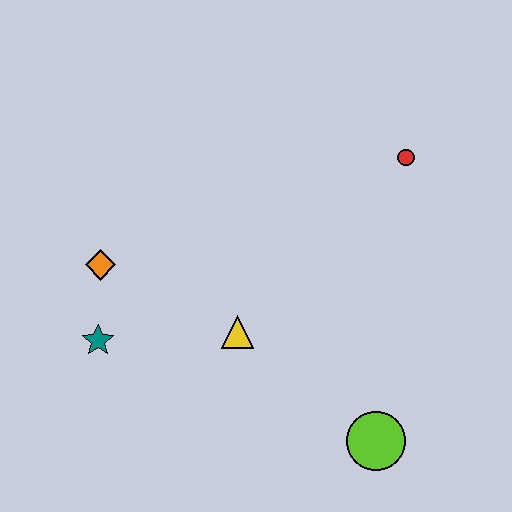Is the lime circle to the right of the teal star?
Yes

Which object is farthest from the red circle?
The teal star is farthest from the red circle.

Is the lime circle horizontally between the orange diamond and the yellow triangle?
No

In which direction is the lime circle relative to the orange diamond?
The lime circle is to the right of the orange diamond.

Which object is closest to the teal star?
The orange diamond is closest to the teal star.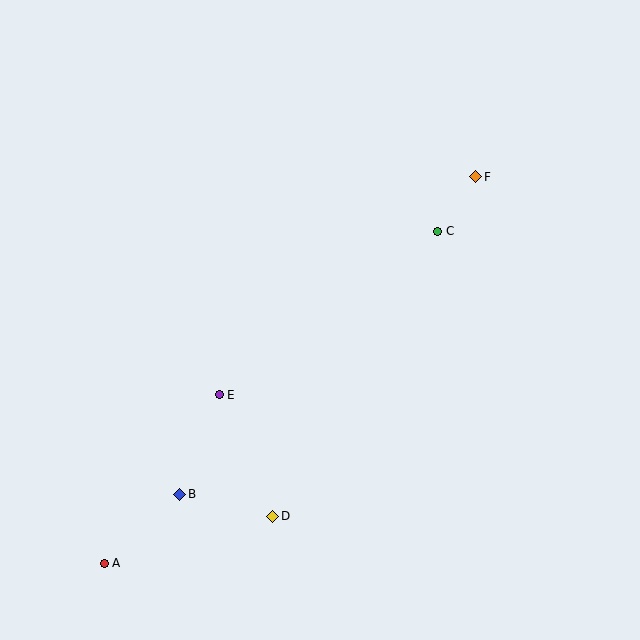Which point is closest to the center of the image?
Point E at (219, 395) is closest to the center.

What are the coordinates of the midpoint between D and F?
The midpoint between D and F is at (374, 346).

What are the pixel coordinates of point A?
Point A is at (104, 563).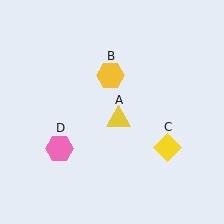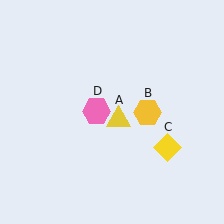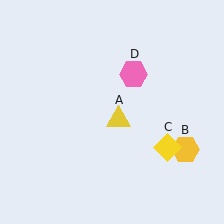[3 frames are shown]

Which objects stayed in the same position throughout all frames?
Yellow triangle (object A) and yellow diamond (object C) remained stationary.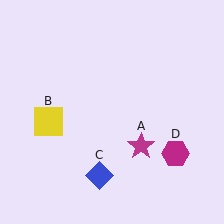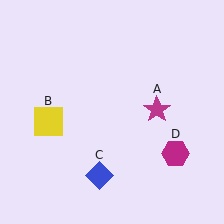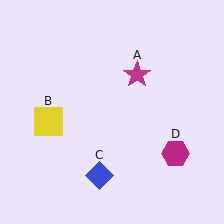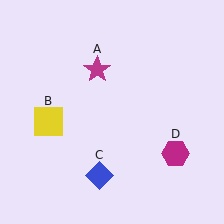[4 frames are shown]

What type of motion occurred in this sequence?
The magenta star (object A) rotated counterclockwise around the center of the scene.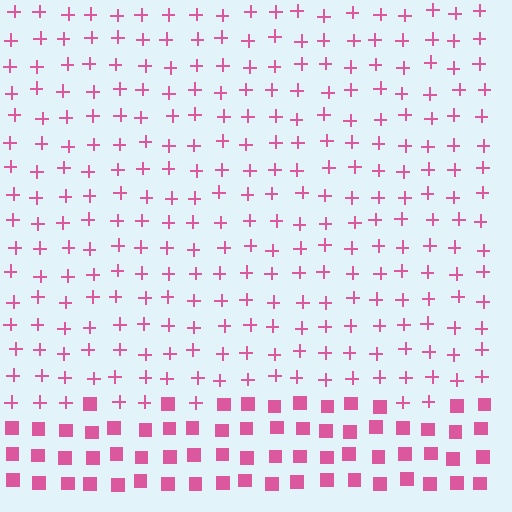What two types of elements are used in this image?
The image uses plus signs inside the rectangle region and squares outside it.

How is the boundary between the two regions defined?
The boundary is defined by a change in element shape: plus signs inside vs. squares outside. All elements share the same color and spacing.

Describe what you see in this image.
The image is filled with small pink elements arranged in a uniform grid. A rectangle-shaped region contains plus signs, while the surrounding area contains squares. The boundary is defined purely by the change in element shape.